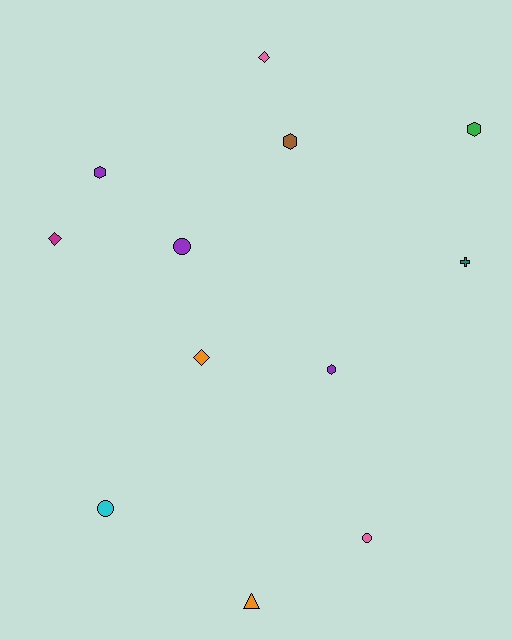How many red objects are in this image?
There are no red objects.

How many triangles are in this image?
There is 1 triangle.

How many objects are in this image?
There are 12 objects.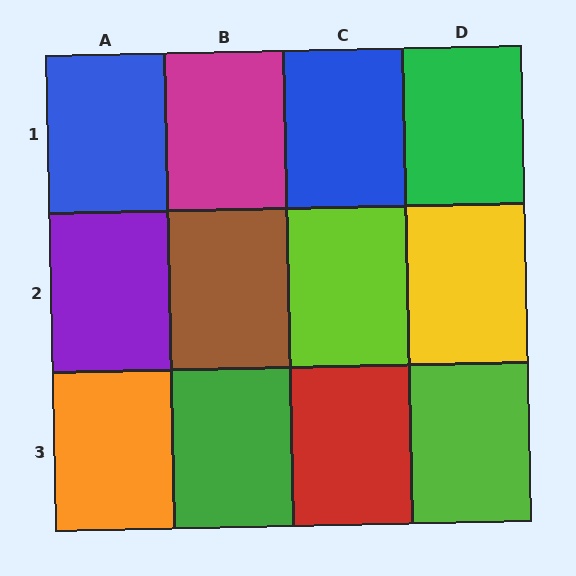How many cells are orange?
1 cell is orange.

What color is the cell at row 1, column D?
Green.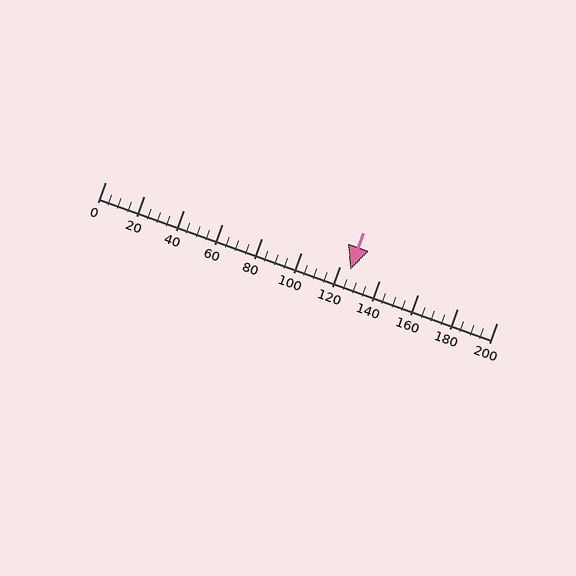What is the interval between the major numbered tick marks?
The major tick marks are spaced 20 units apart.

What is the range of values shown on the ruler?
The ruler shows values from 0 to 200.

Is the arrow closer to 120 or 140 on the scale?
The arrow is closer to 120.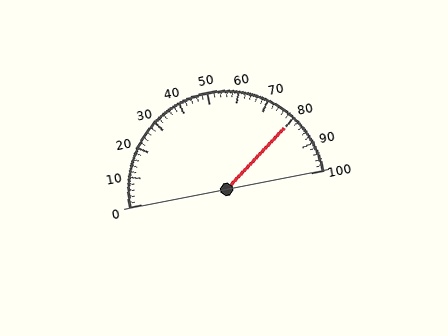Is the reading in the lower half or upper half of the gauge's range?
The reading is in the upper half of the range (0 to 100).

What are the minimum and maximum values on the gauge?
The gauge ranges from 0 to 100.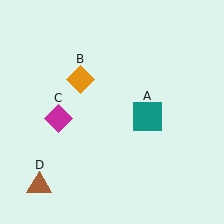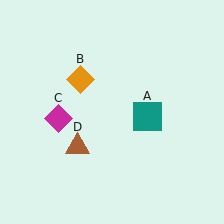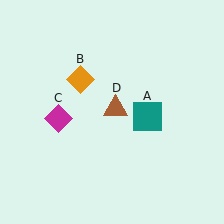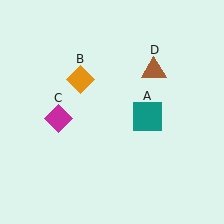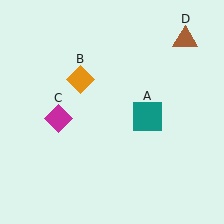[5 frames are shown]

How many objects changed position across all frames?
1 object changed position: brown triangle (object D).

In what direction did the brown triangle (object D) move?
The brown triangle (object D) moved up and to the right.